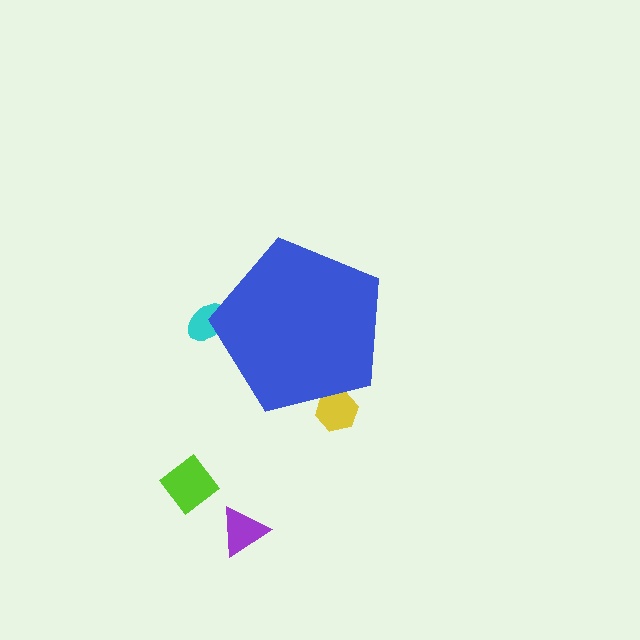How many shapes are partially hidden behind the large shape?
2 shapes are partially hidden.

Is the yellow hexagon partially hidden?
Yes, the yellow hexagon is partially hidden behind the blue pentagon.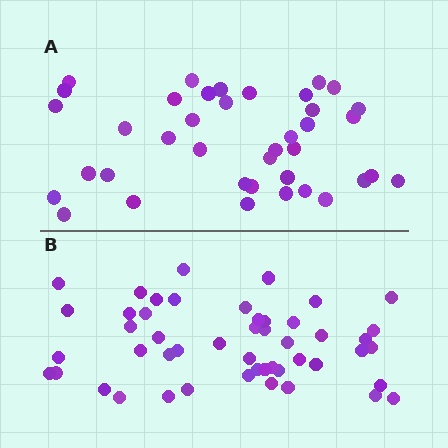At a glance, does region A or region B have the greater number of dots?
Region B (the bottom region) has more dots.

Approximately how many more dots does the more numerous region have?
Region B has roughly 10 or so more dots than region A.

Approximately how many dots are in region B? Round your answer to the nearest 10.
About 50 dots. (The exact count is 49, which rounds to 50.)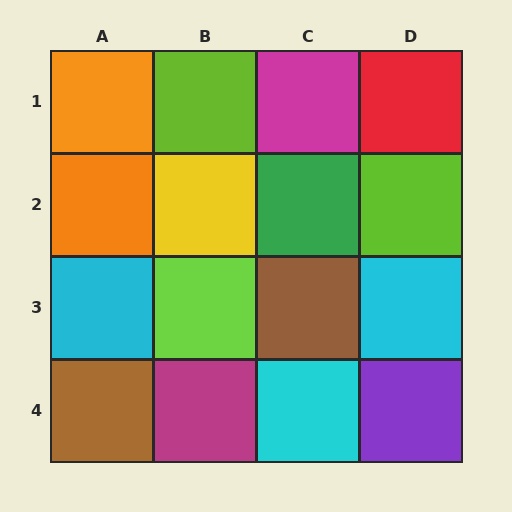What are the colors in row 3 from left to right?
Cyan, lime, brown, cyan.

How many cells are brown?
2 cells are brown.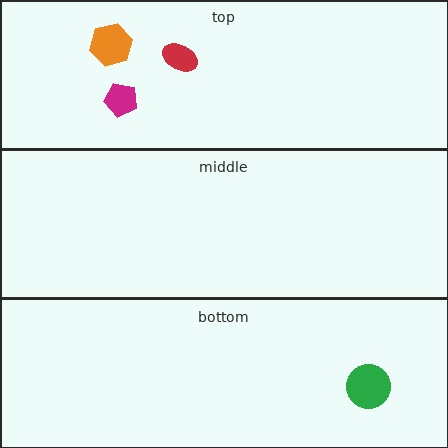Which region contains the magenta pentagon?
The top region.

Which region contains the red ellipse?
The top region.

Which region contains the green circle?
The bottom region.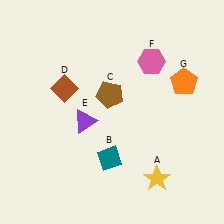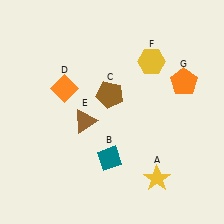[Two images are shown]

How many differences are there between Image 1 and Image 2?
There are 3 differences between the two images.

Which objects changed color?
D changed from brown to orange. E changed from purple to brown. F changed from pink to yellow.